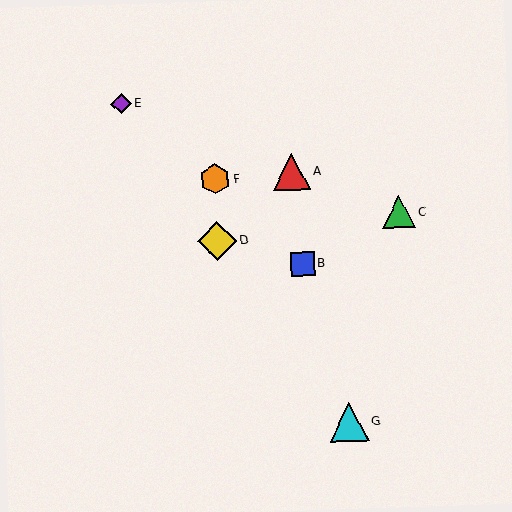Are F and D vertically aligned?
Yes, both are at x≈215.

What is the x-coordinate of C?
Object C is at x≈399.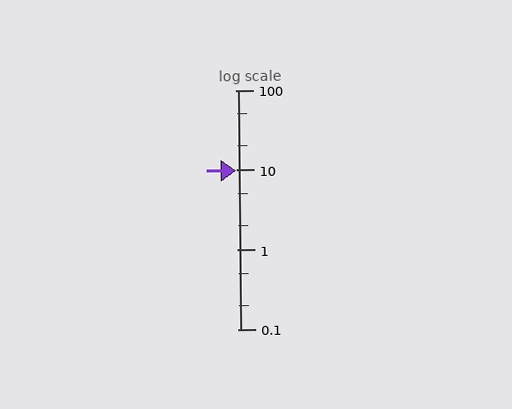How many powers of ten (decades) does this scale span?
The scale spans 3 decades, from 0.1 to 100.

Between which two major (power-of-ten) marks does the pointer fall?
The pointer is between 1 and 10.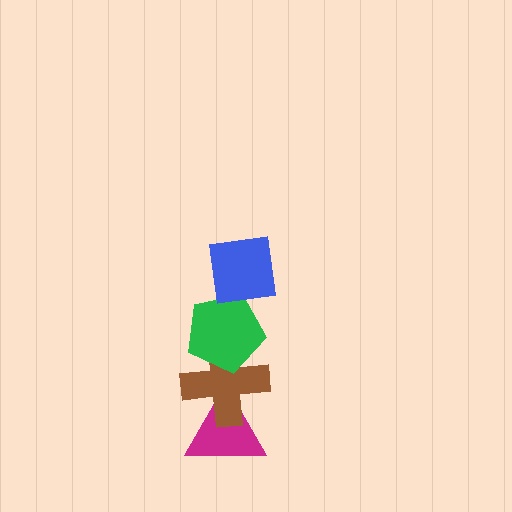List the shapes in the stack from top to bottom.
From top to bottom: the blue square, the green pentagon, the brown cross, the magenta triangle.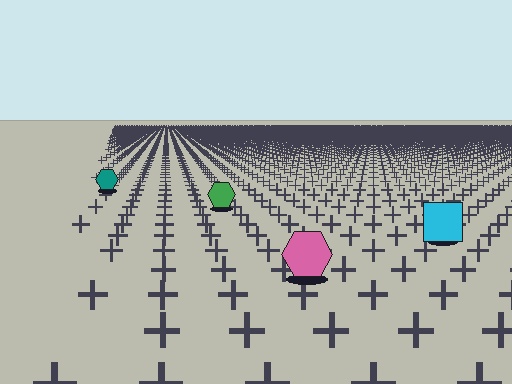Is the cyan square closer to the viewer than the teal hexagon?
Yes. The cyan square is closer — you can tell from the texture gradient: the ground texture is coarser near it.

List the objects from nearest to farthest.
From nearest to farthest: the pink hexagon, the cyan square, the green hexagon, the teal hexagon.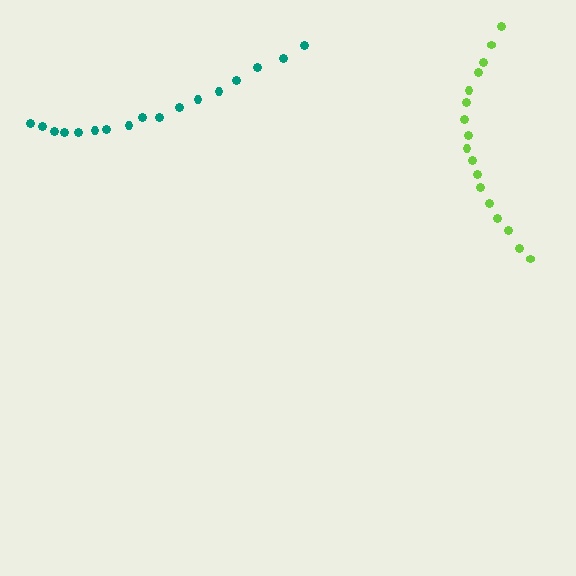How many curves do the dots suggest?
There are 2 distinct paths.